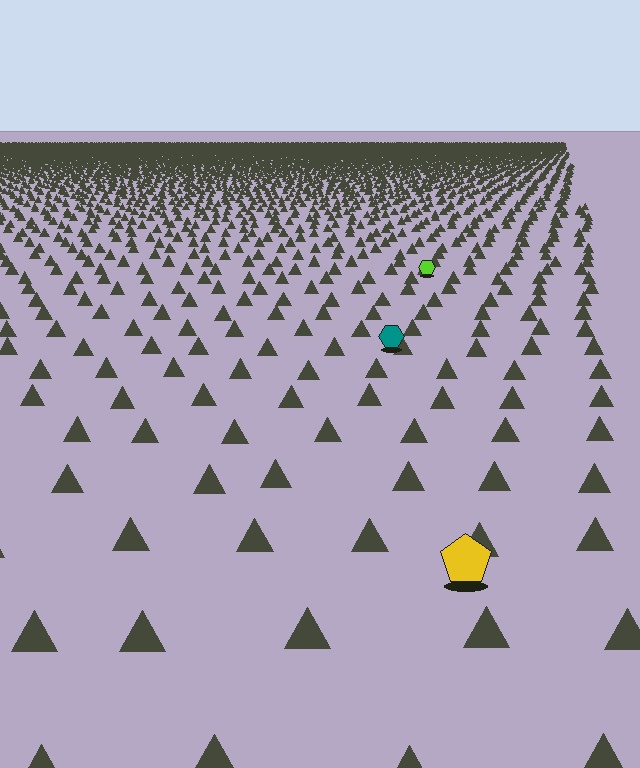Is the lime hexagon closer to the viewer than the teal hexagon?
No. The teal hexagon is closer — you can tell from the texture gradient: the ground texture is coarser near it.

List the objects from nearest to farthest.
From nearest to farthest: the yellow pentagon, the teal hexagon, the lime hexagon.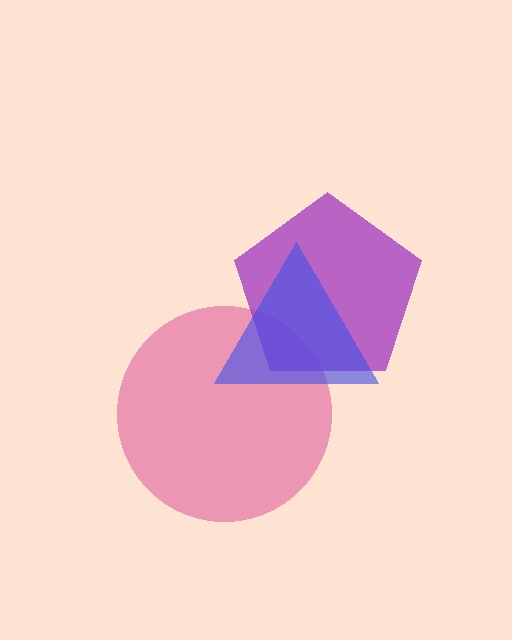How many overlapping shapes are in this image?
There are 3 overlapping shapes in the image.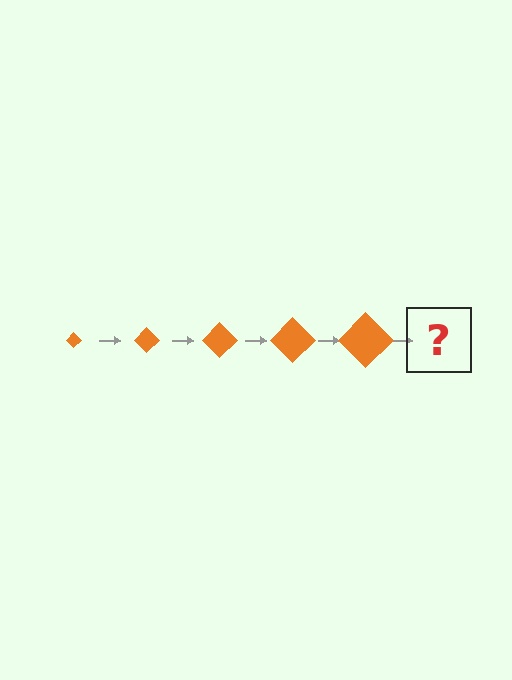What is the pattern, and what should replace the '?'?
The pattern is that the diamond gets progressively larger each step. The '?' should be an orange diamond, larger than the previous one.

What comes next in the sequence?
The next element should be an orange diamond, larger than the previous one.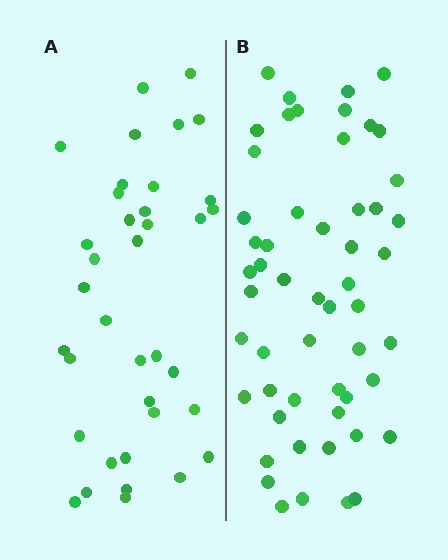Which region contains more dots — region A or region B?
Region B (the right region) has more dots.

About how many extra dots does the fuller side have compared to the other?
Region B has approximately 15 more dots than region A.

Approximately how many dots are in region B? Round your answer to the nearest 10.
About 50 dots. (The exact count is 54, which rounds to 50.)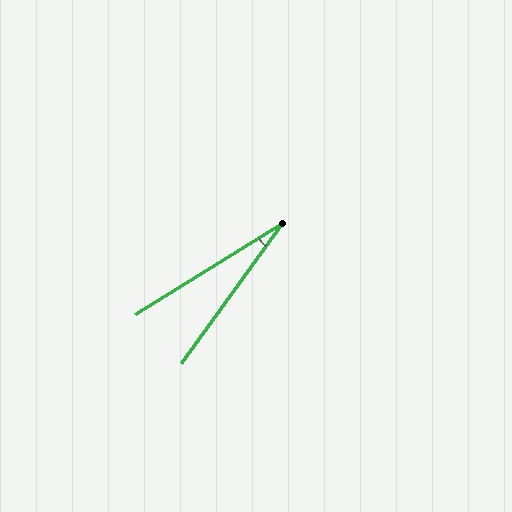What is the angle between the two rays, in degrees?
Approximately 22 degrees.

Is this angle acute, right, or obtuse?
It is acute.